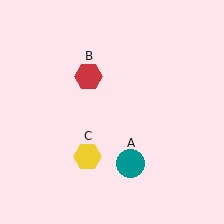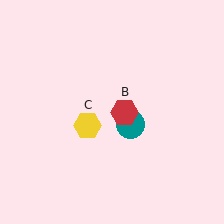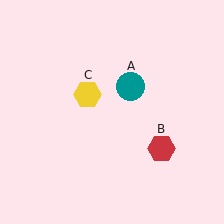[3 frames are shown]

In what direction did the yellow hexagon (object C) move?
The yellow hexagon (object C) moved up.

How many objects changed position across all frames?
3 objects changed position: teal circle (object A), red hexagon (object B), yellow hexagon (object C).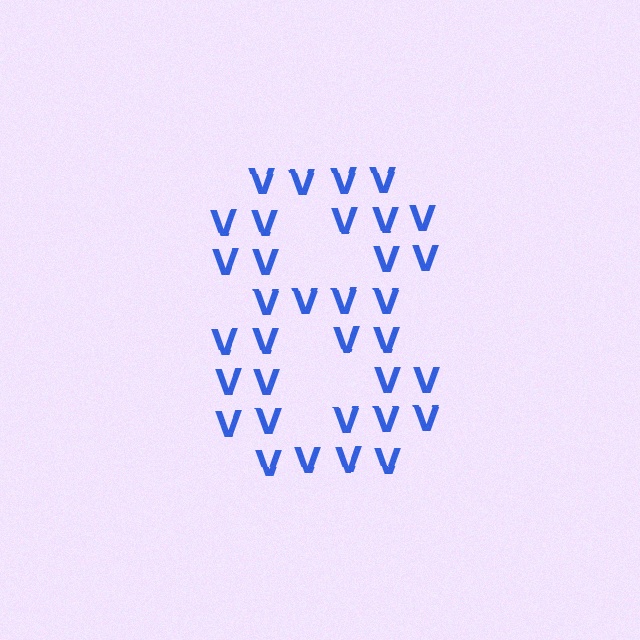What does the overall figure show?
The overall figure shows the digit 8.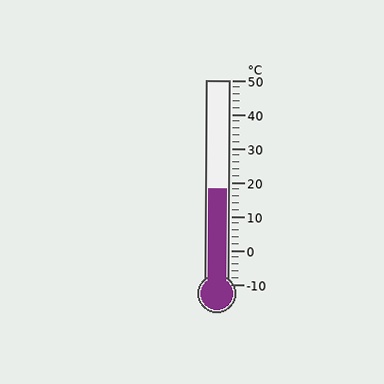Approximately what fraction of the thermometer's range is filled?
The thermometer is filled to approximately 45% of its range.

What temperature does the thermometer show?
The thermometer shows approximately 18°C.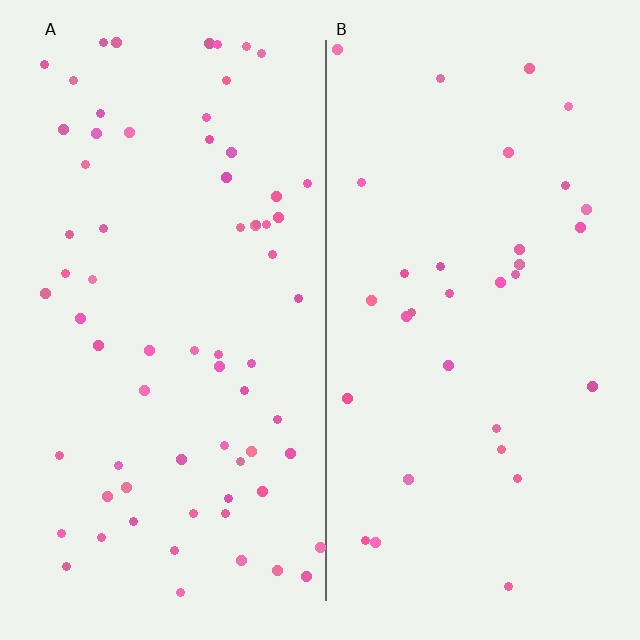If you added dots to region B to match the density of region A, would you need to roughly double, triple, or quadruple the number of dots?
Approximately double.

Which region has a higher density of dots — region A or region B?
A (the left).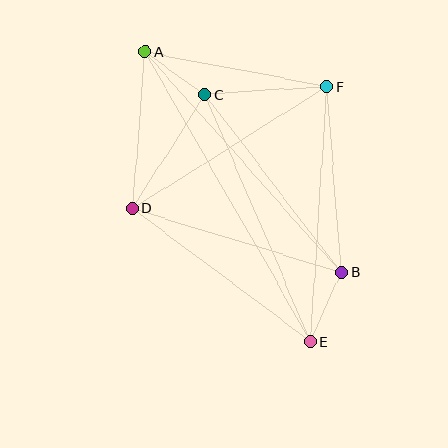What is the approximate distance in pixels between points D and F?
The distance between D and F is approximately 230 pixels.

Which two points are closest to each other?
Points A and C are closest to each other.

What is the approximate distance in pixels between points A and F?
The distance between A and F is approximately 185 pixels.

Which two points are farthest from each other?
Points A and E are farthest from each other.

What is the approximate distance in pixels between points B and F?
The distance between B and F is approximately 186 pixels.